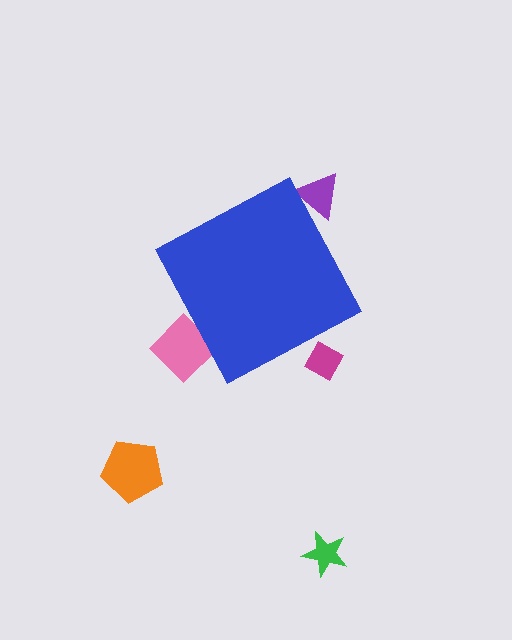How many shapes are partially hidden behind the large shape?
3 shapes are partially hidden.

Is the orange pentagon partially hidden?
No, the orange pentagon is fully visible.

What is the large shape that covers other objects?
A blue diamond.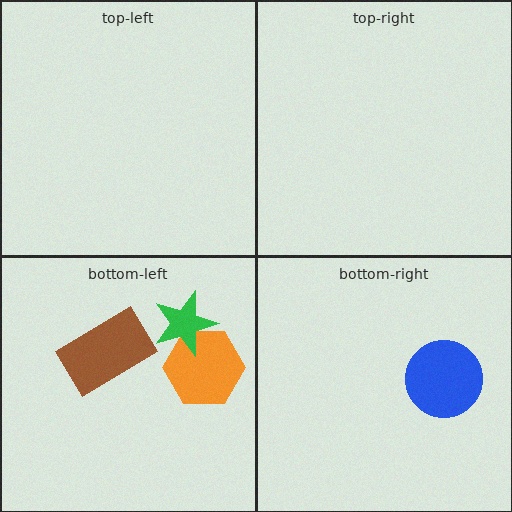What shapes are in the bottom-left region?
The orange hexagon, the brown rectangle, the green star.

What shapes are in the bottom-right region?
The blue circle.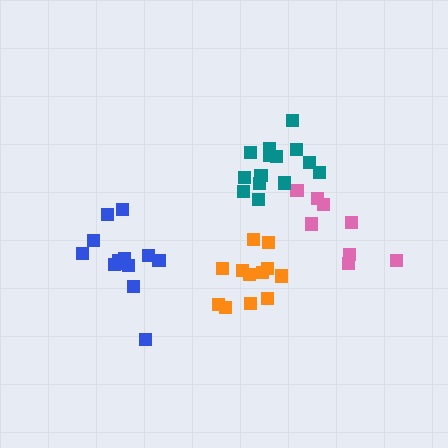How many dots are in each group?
Group 1: 12 dots, Group 2: 8 dots, Group 3: 13 dots, Group 4: 14 dots (47 total).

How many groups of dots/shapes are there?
There are 4 groups.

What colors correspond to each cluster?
The clusters are colored: orange, pink, blue, teal.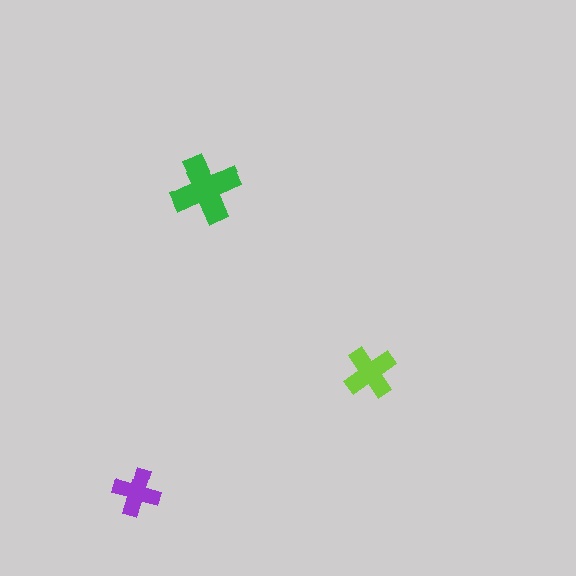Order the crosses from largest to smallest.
the green one, the lime one, the purple one.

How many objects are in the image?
There are 3 objects in the image.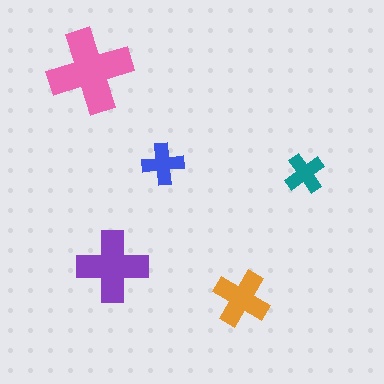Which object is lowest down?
The orange cross is bottommost.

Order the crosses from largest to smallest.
the pink one, the purple one, the orange one, the blue one, the teal one.